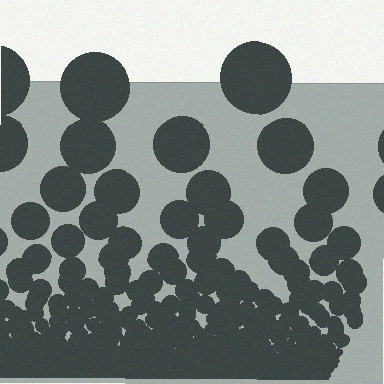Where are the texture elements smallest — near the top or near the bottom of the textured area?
Near the bottom.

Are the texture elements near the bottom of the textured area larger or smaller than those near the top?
Smaller. The gradient is inverted — elements near the bottom are smaller and denser.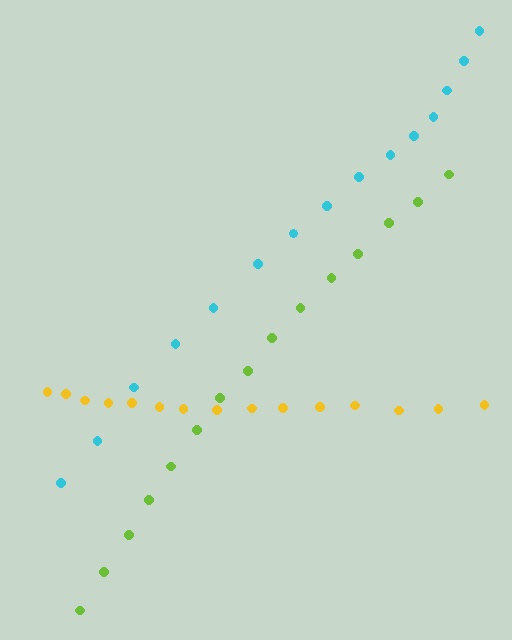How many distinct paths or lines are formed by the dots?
There are 3 distinct paths.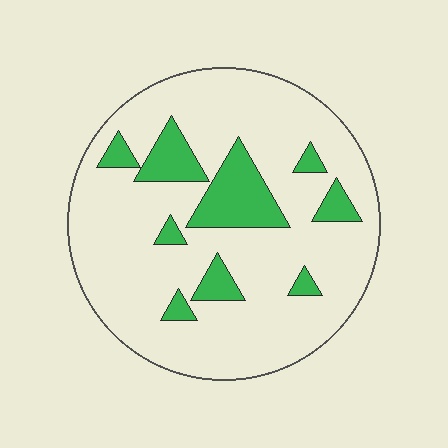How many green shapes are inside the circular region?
9.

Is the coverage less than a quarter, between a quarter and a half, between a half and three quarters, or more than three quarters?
Less than a quarter.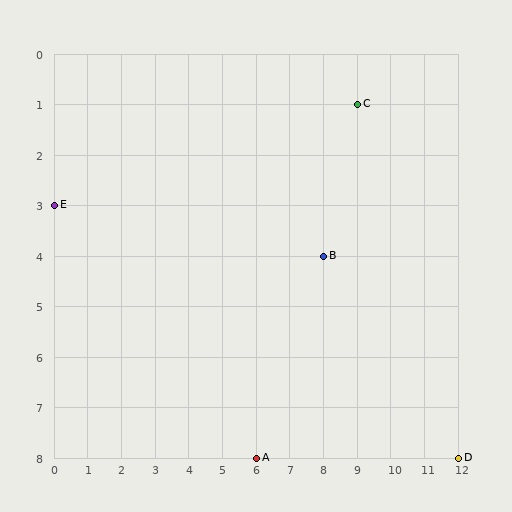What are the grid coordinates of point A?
Point A is at grid coordinates (6, 8).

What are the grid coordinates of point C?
Point C is at grid coordinates (9, 1).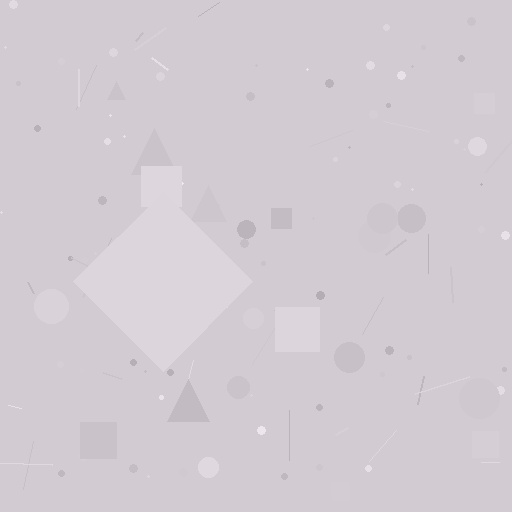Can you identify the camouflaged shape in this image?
The camouflaged shape is a diamond.